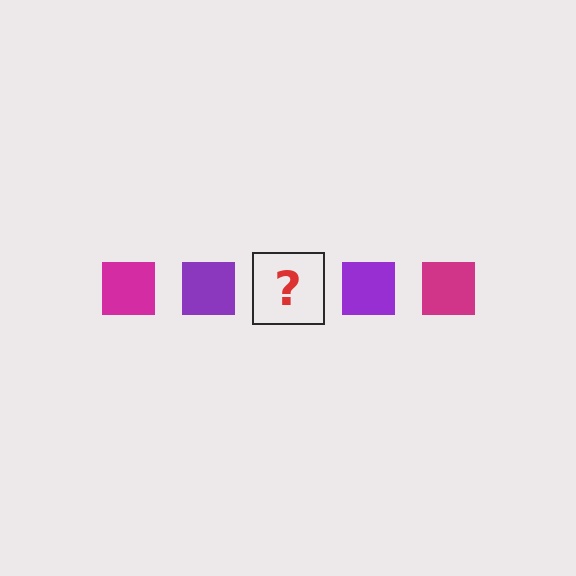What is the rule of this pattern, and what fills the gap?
The rule is that the pattern cycles through magenta, purple squares. The gap should be filled with a magenta square.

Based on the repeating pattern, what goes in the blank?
The blank should be a magenta square.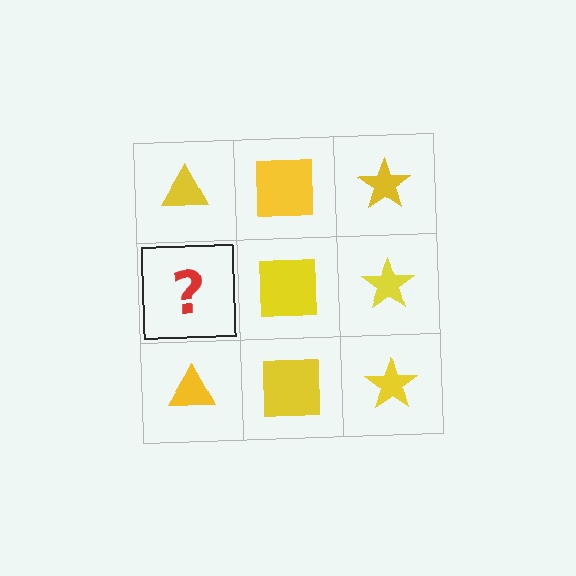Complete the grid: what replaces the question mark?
The question mark should be replaced with a yellow triangle.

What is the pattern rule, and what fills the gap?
The rule is that each column has a consistent shape. The gap should be filled with a yellow triangle.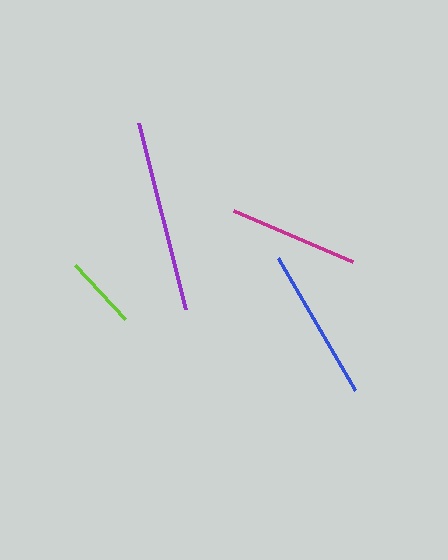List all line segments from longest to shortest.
From longest to shortest: purple, blue, magenta, lime.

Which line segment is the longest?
The purple line is the longest at approximately 192 pixels.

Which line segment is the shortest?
The lime line is the shortest at approximately 73 pixels.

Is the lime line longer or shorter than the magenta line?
The magenta line is longer than the lime line.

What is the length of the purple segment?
The purple segment is approximately 192 pixels long.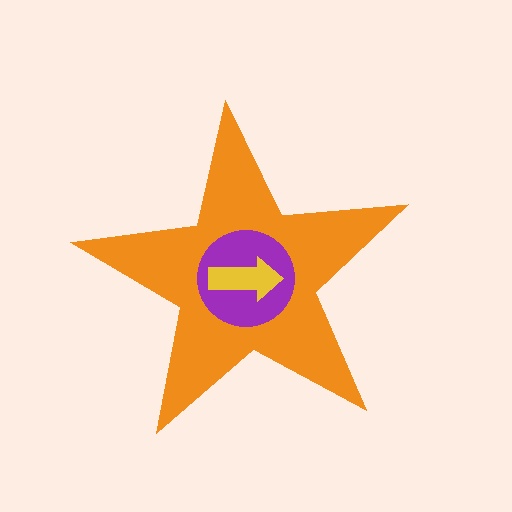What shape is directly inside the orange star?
The purple circle.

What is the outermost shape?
The orange star.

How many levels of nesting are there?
3.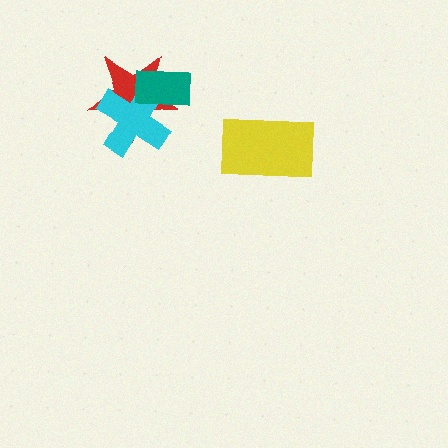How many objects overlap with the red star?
2 objects overlap with the red star.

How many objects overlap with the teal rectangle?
2 objects overlap with the teal rectangle.